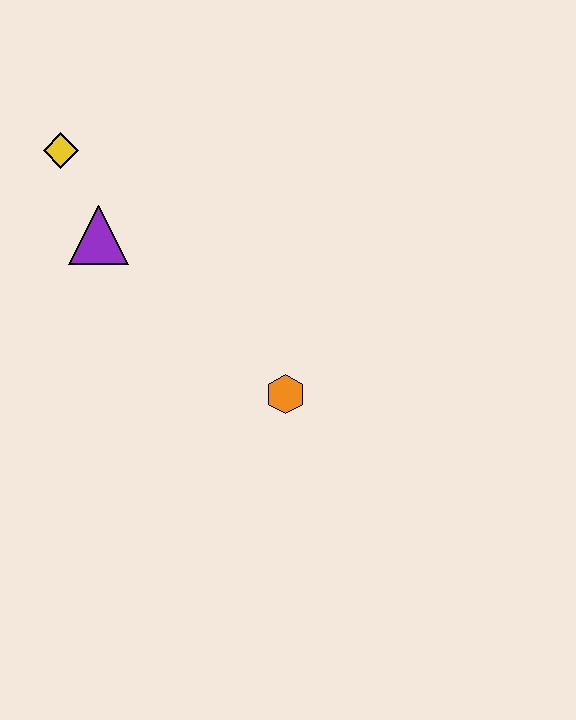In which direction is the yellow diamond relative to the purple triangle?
The yellow diamond is above the purple triangle.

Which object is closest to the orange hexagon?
The purple triangle is closest to the orange hexagon.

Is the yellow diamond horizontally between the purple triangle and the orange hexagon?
No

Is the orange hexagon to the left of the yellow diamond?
No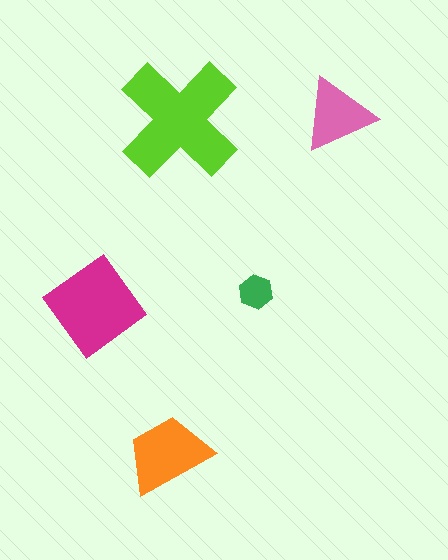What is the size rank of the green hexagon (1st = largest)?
5th.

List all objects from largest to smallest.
The lime cross, the magenta diamond, the orange trapezoid, the pink triangle, the green hexagon.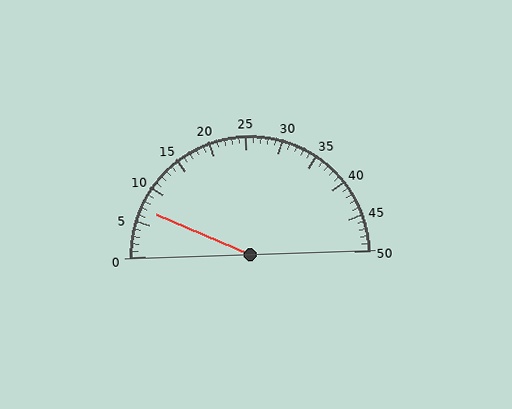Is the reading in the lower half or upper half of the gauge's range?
The reading is in the lower half of the range (0 to 50).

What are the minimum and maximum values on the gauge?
The gauge ranges from 0 to 50.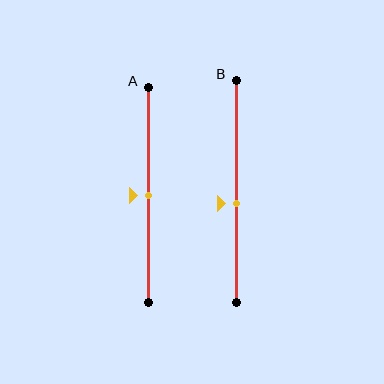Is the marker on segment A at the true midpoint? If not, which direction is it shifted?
Yes, the marker on segment A is at the true midpoint.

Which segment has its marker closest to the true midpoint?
Segment A has its marker closest to the true midpoint.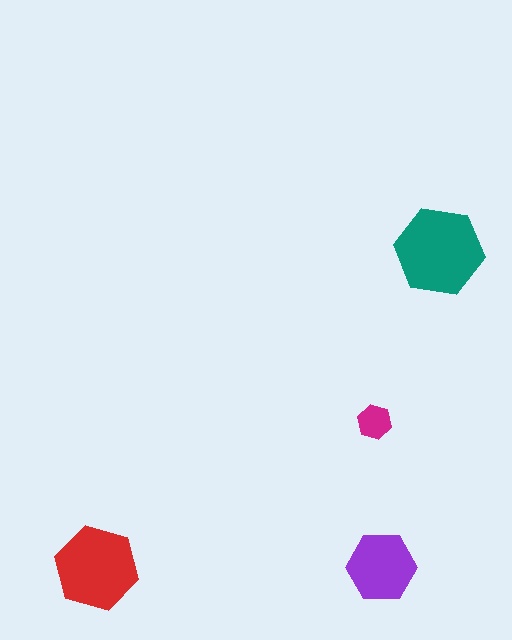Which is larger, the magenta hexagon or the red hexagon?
The red one.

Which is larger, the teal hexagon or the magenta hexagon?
The teal one.